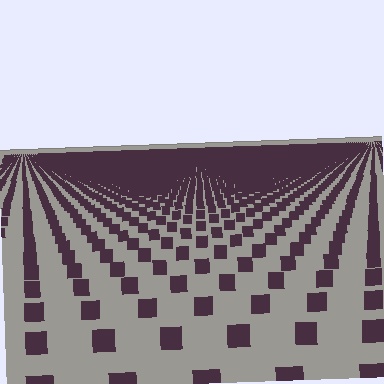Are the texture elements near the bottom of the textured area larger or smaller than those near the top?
Larger. Near the bottom, elements are closer to the viewer and appear at a bigger on-screen size.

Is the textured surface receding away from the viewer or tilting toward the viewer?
The surface is receding away from the viewer. Texture elements get smaller and denser toward the top.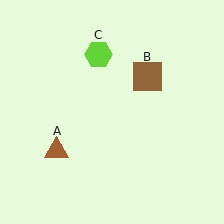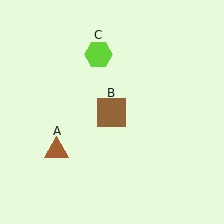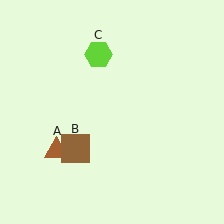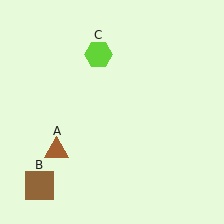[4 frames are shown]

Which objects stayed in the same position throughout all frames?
Brown triangle (object A) and lime hexagon (object C) remained stationary.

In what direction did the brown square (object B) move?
The brown square (object B) moved down and to the left.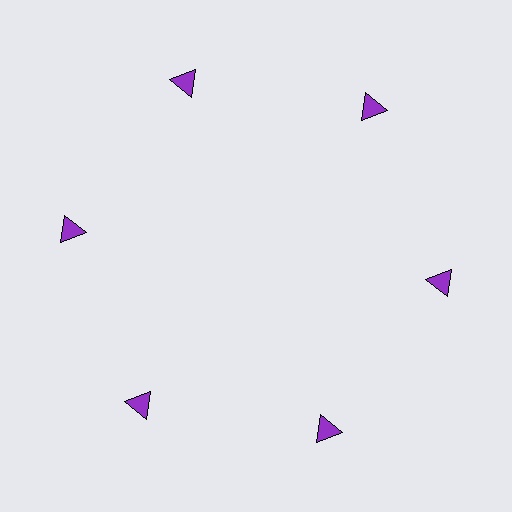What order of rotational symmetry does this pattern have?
This pattern has 6-fold rotational symmetry.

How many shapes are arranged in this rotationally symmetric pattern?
There are 6 shapes, arranged in 6 groups of 1.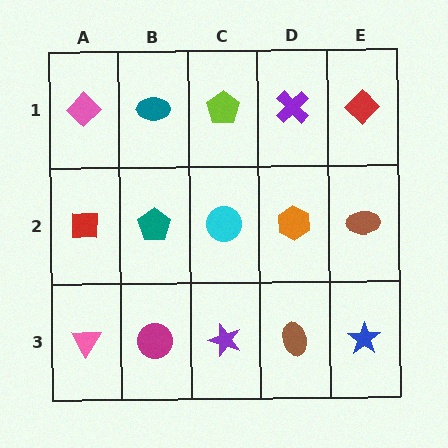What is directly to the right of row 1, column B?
A lime pentagon.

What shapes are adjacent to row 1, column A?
A red square (row 2, column A), a teal ellipse (row 1, column B).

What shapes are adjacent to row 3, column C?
A cyan circle (row 2, column C), a magenta circle (row 3, column B), a brown ellipse (row 3, column D).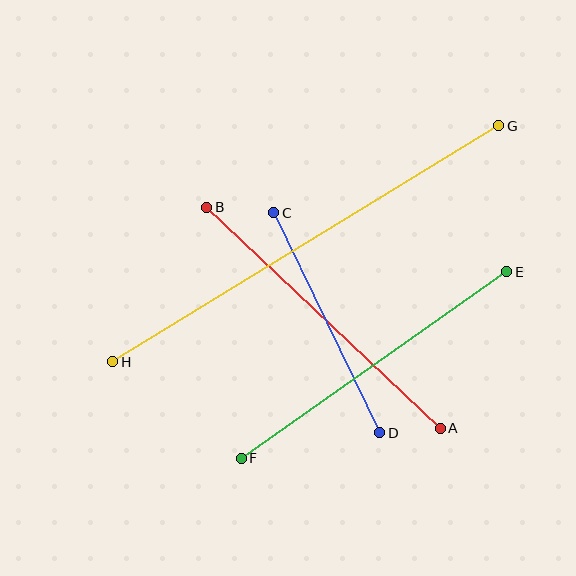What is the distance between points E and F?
The distance is approximately 324 pixels.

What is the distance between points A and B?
The distance is approximately 322 pixels.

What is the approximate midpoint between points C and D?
The midpoint is at approximately (327, 323) pixels.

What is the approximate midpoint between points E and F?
The midpoint is at approximately (374, 365) pixels.